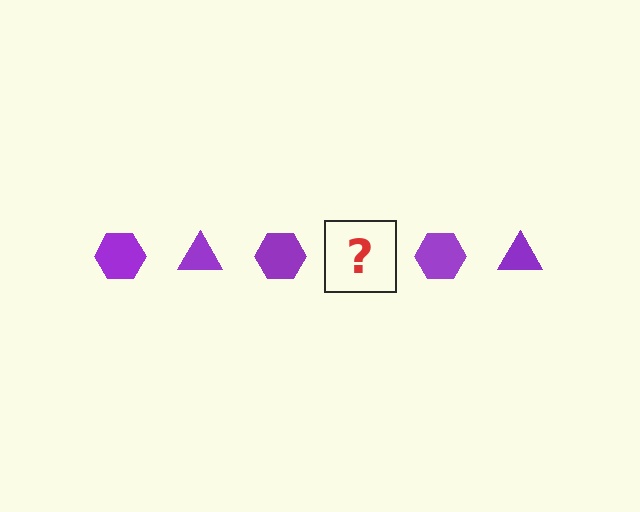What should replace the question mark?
The question mark should be replaced with a purple triangle.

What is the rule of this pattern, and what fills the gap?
The rule is that the pattern cycles through hexagon, triangle shapes in purple. The gap should be filled with a purple triangle.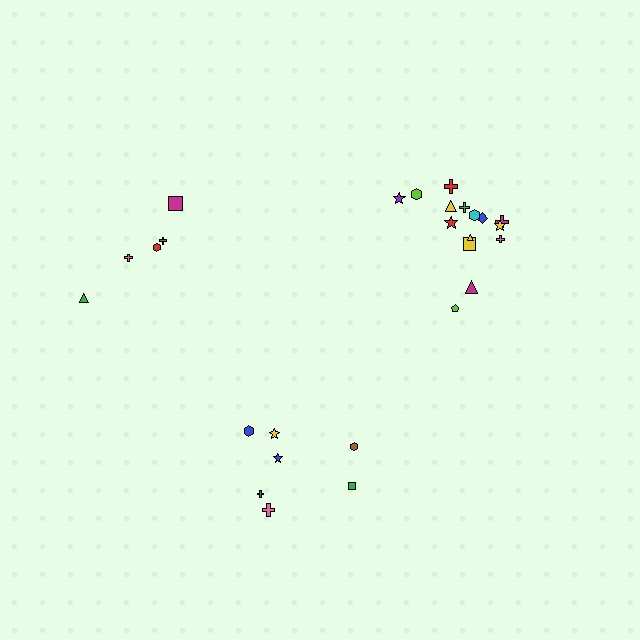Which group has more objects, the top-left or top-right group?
The top-right group.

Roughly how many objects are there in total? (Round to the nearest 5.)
Roughly 25 objects in total.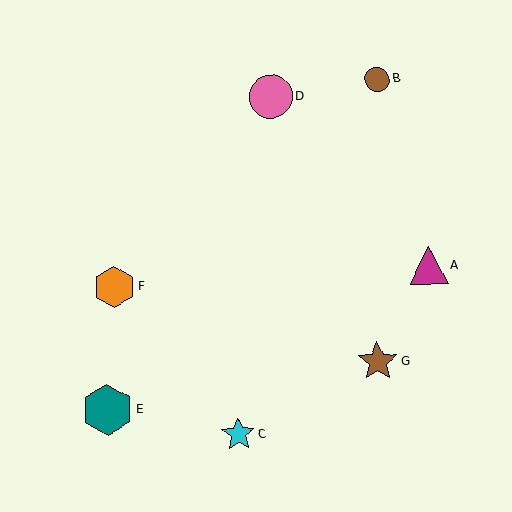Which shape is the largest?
The teal hexagon (labeled E) is the largest.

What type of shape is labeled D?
Shape D is a pink circle.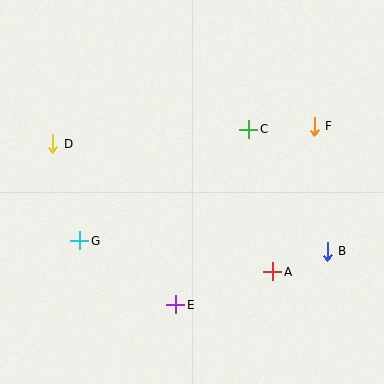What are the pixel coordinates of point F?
Point F is at (314, 126).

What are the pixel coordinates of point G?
Point G is at (80, 241).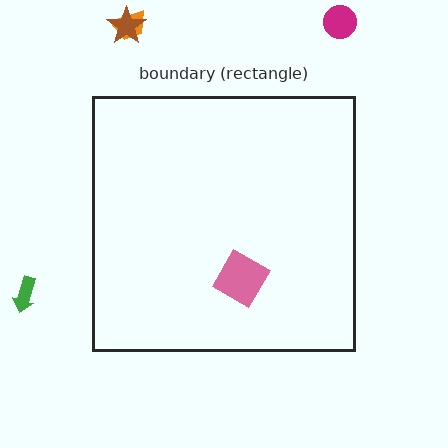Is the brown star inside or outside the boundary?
Outside.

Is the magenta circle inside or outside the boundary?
Outside.